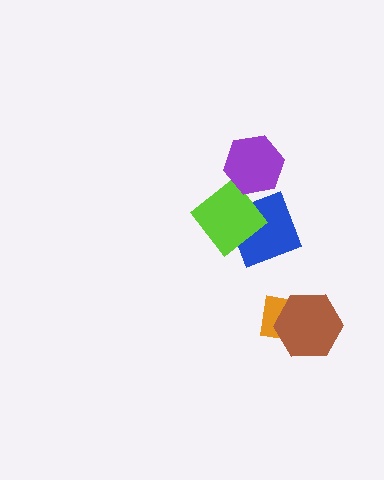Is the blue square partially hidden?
Yes, it is partially covered by another shape.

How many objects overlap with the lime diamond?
2 objects overlap with the lime diamond.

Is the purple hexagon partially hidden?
No, no other shape covers it.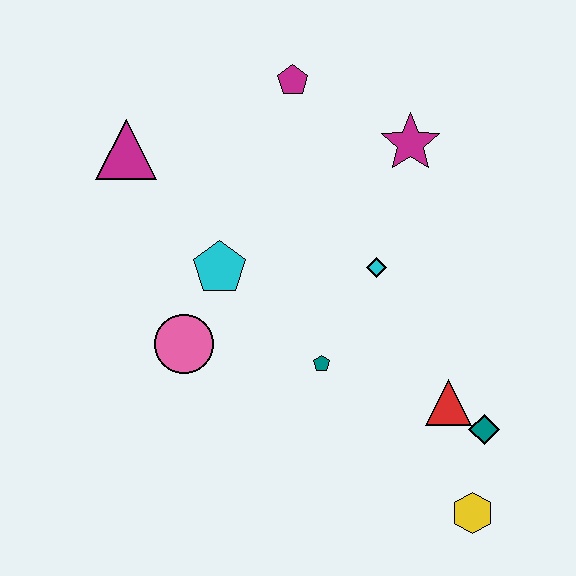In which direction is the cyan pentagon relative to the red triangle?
The cyan pentagon is to the left of the red triangle.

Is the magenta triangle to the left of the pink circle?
Yes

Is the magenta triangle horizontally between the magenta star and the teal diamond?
No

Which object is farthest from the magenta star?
The yellow hexagon is farthest from the magenta star.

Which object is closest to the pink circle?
The cyan pentagon is closest to the pink circle.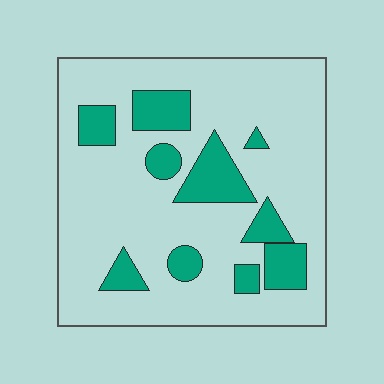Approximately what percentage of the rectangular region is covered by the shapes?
Approximately 20%.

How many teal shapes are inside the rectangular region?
10.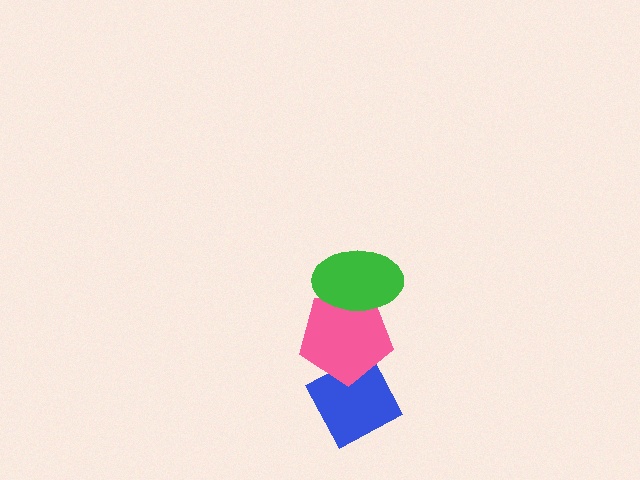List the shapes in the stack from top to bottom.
From top to bottom: the green ellipse, the pink pentagon, the blue diamond.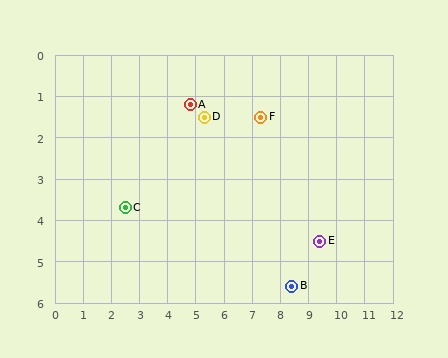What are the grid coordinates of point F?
Point F is at approximately (7.3, 1.5).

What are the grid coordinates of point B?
Point B is at approximately (8.4, 5.6).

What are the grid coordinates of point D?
Point D is at approximately (5.3, 1.5).